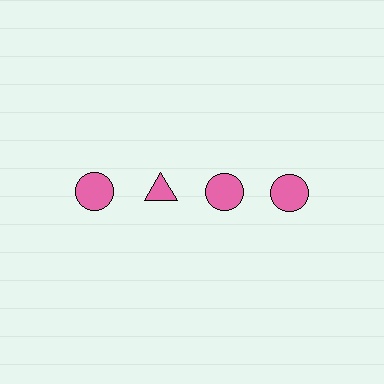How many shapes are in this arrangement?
There are 4 shapes arranged in a grid pattern.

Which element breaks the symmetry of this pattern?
The pink triangle in the top row, second from left column breaks the symmetry. All other shapes are pink circles.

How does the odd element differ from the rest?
It has a different shape: triangle instead of circle.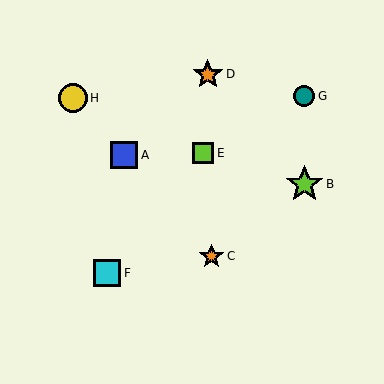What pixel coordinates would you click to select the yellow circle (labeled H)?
Click at (73, 98) to select the yellow circle H.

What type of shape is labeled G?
Shape G is a teal circle.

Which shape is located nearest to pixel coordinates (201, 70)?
The orange star (labeled D) at (208, 74) is nearest to that location.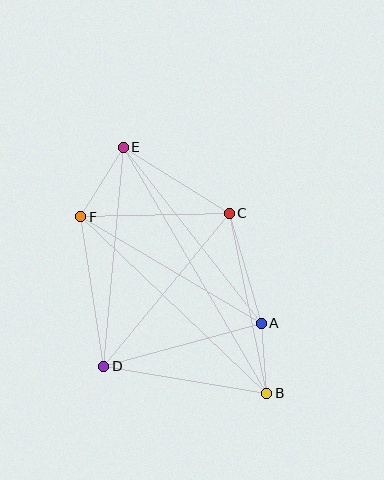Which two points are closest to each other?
Points A and B are closest to each other.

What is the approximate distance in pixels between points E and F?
The distance between E and F is approximately 81 pixels.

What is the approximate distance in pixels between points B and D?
The distance between B and D is approximately 165 pixels.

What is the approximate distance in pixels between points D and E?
The distance between D and E is approximately 220 pixels.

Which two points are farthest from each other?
Points B and E are farthest from each other.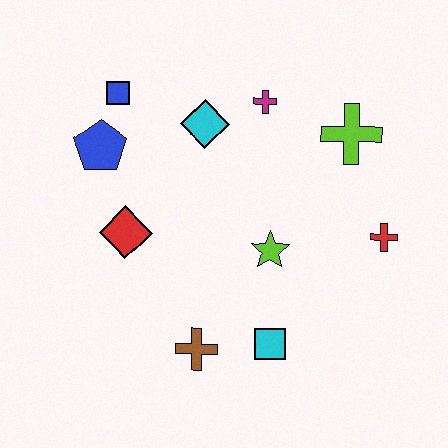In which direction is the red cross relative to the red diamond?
The red cross is to the right of the red diamond.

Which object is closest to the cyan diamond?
The magenta cross is closest to the cyan diamond.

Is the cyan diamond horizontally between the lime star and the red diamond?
Yes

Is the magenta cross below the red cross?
No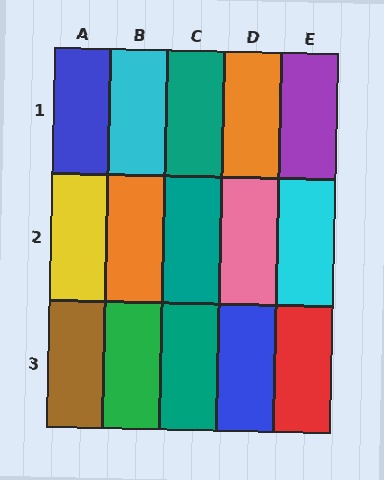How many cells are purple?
1 cell is purple.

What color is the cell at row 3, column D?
Blue.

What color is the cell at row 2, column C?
Teal.